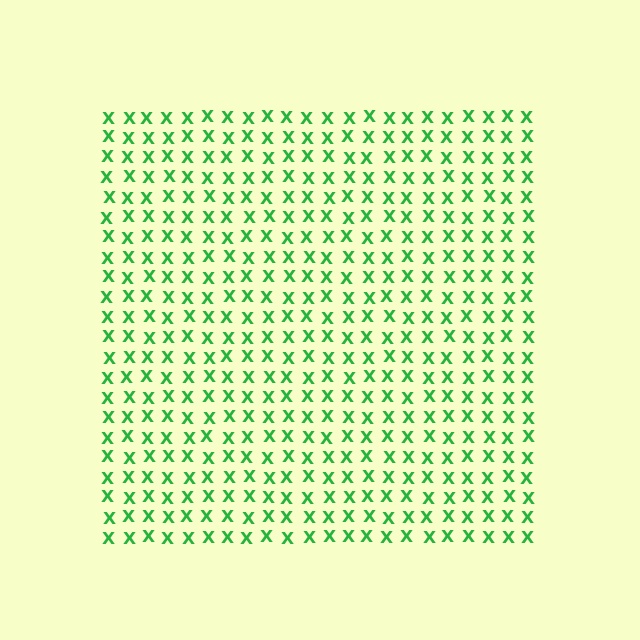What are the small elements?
The small elements are letter X's.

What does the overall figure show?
The overall figure shows a square.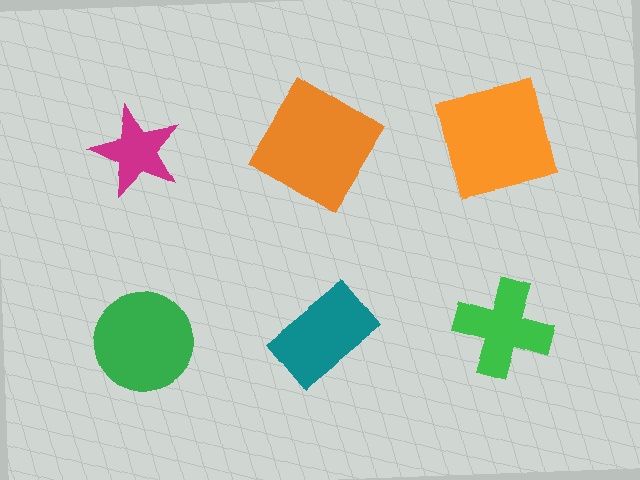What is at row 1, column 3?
An orange square.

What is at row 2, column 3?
A green cross.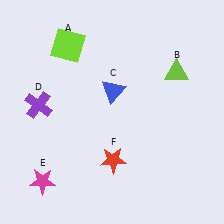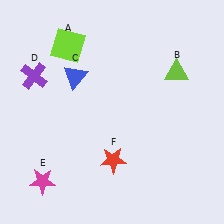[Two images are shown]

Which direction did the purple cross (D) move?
The purple cross (D) moved up.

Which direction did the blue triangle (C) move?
The blue triangle (C) moved left.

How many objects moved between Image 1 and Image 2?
2 objects moved between the two images.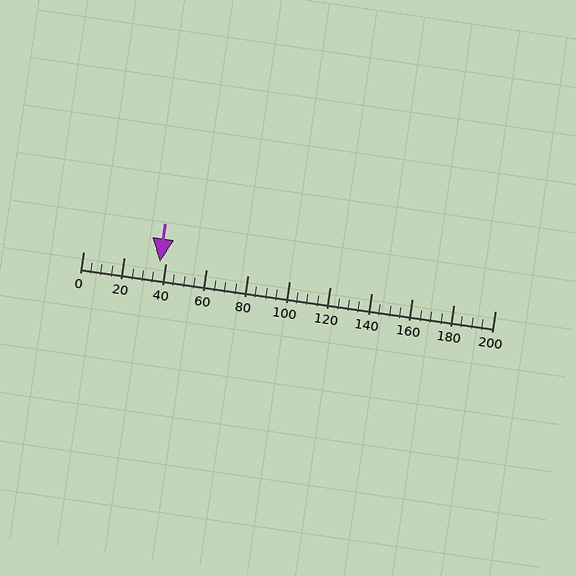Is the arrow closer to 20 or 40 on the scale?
The arrow is closer to 40.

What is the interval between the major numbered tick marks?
The major tick marks are spaced 20 units apart.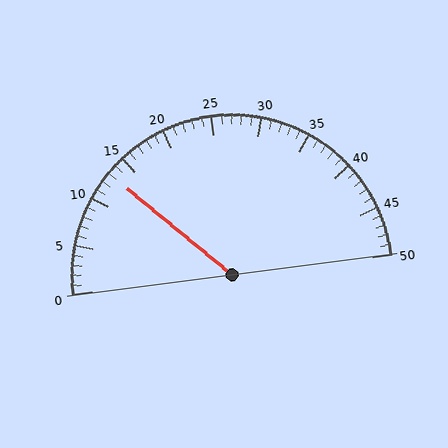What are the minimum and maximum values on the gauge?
The gauge ranges from 0 to 50.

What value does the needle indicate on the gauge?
The needle indicates approximately 13.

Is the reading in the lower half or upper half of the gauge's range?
The reading is in the lower half of the range (0 to 50).